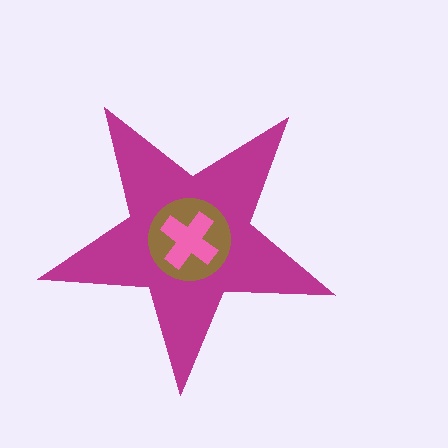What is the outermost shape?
The magenta star.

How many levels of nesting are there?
3.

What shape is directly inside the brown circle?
The pink cross.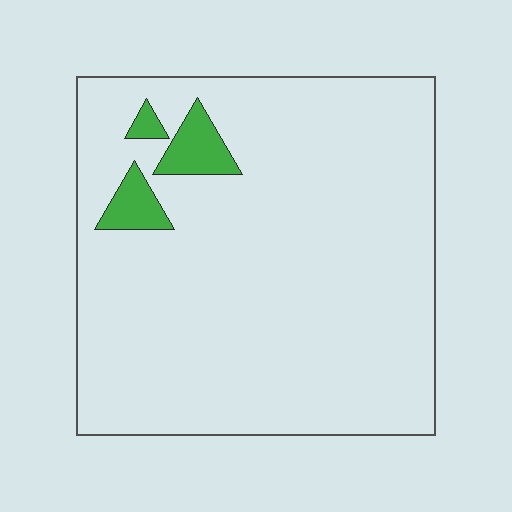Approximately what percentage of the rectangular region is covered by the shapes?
Approximately 5%.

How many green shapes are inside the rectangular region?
3.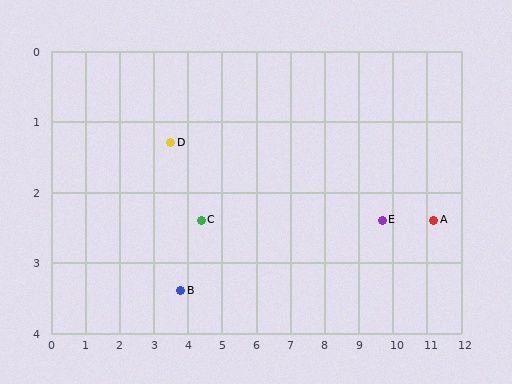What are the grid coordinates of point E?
Point E is at approximately (9.7, 2.4).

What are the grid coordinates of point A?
Point A is at approximately (11.2, 2.4).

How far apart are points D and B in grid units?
Points D and B are about 2.1 grid units apart.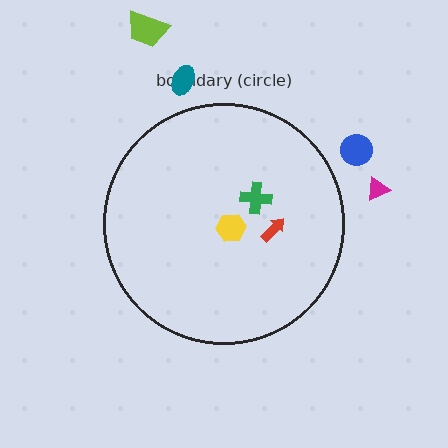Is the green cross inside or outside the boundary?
Inside.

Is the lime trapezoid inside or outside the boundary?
Outside.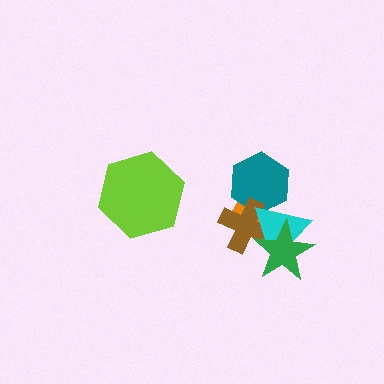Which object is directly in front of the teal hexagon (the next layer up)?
The brown cross is directly in front of the teal hexagon.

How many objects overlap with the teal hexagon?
3 objects overlap with the teal hexagon.